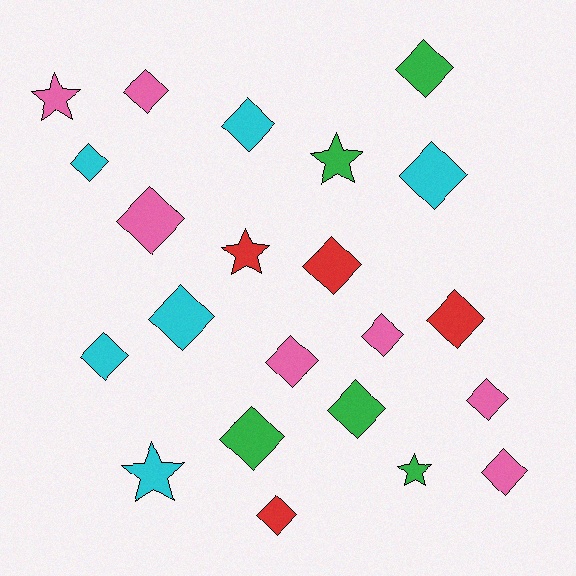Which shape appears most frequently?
Diamond, with 17 objects.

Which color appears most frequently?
Pink, with 7 objects.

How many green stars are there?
There are 2 green stars.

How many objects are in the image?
There are 22 objects.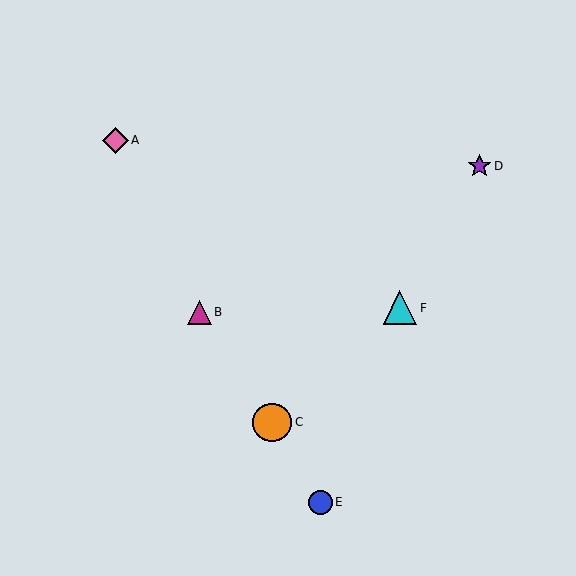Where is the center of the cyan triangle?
The center of the cyan triangle is at (400, 308).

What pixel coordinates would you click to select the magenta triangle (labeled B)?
Click at (199, 312) to select the magenta triangle B.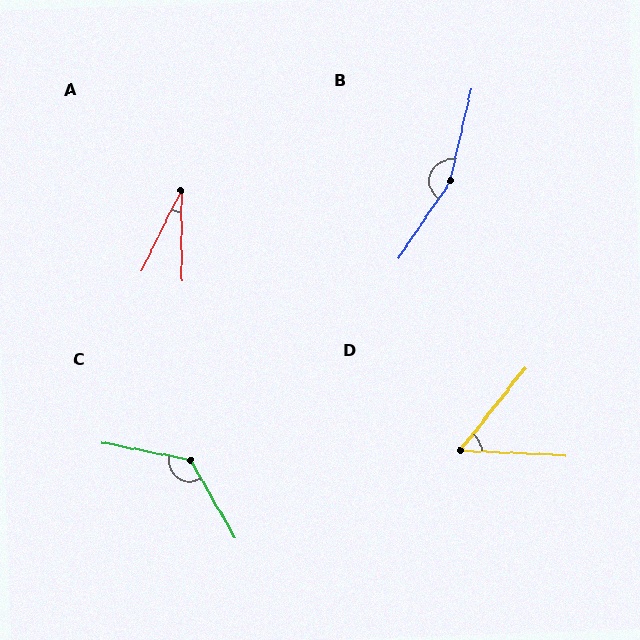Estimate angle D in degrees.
Approximately 54 degrees.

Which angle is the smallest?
A, at approximately 26 degrees.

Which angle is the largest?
B, at approximately 159 degrees.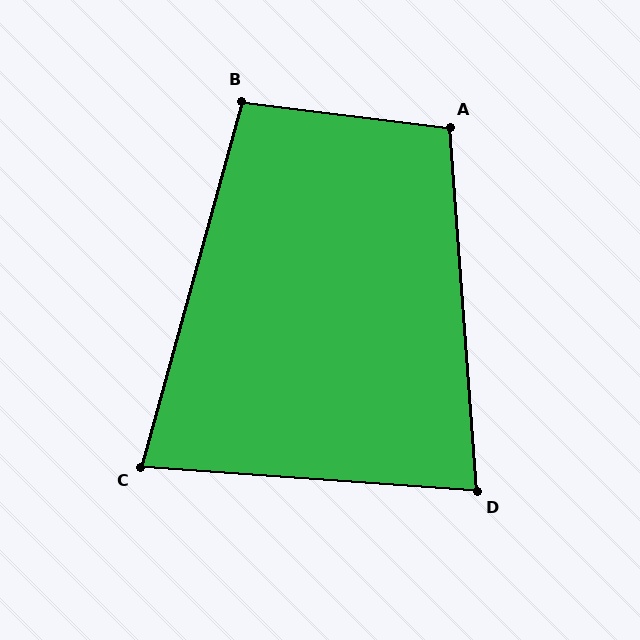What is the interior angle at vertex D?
Approximately 82 degrees (acute).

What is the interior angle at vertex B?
Approximately 98 degrees (obtuse).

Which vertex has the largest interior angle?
A, at approximately 101 degrees.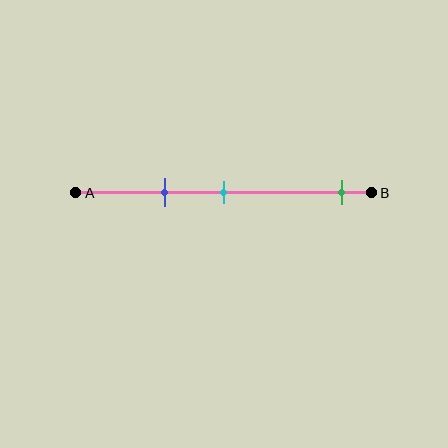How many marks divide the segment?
There are 3 marks dividing the segment.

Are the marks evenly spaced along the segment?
No, the marks are not evenly spaced.